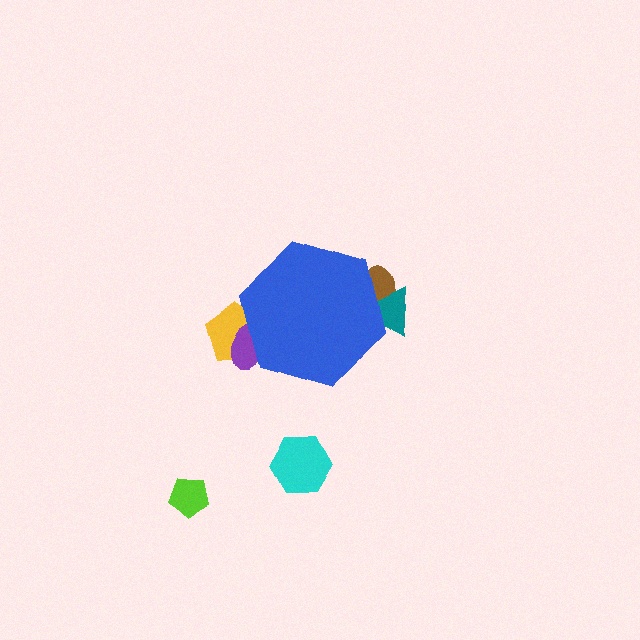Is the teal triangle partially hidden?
Yes, the teal triangle is partially hidden behind the blue hexagon.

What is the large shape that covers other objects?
A blue hexagon.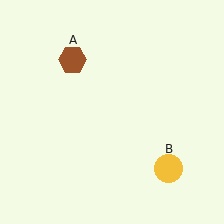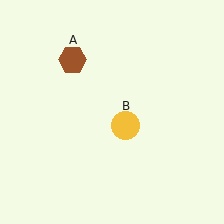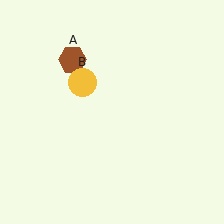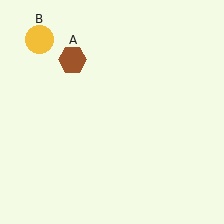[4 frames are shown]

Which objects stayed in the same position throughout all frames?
Brown hexagon (object A) remained stationary.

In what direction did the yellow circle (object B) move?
The yellow circle (object B) moved up and to the left.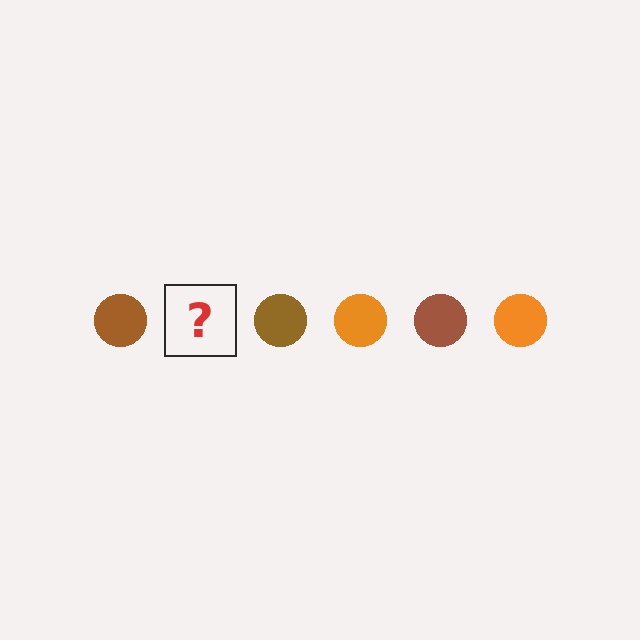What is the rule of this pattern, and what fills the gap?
The rule is that the pattern cycles through brown, orange circles. The gap should be filled with an orange circle.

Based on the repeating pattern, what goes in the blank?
The blank should be an orange circle.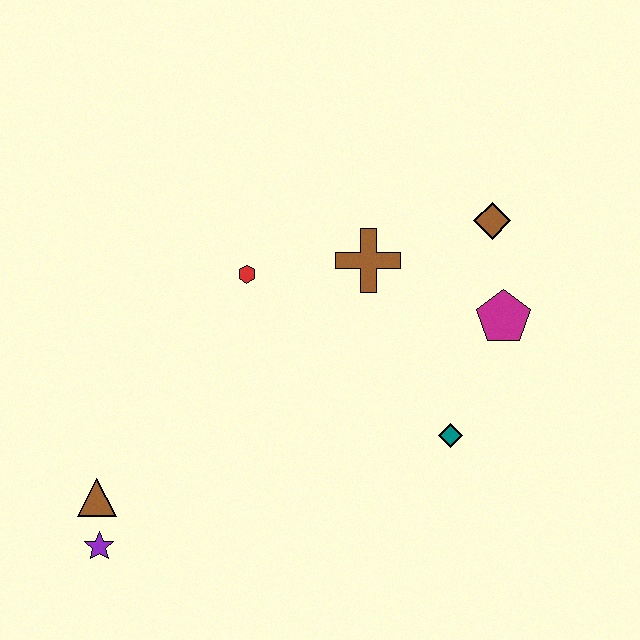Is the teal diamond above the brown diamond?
No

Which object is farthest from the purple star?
The brown diamond is farthest from the purple star.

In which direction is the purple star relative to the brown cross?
The purple star is below the brown cross.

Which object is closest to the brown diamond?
The magenta pentagon is closest to the brown diamond.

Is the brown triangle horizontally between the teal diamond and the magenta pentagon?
No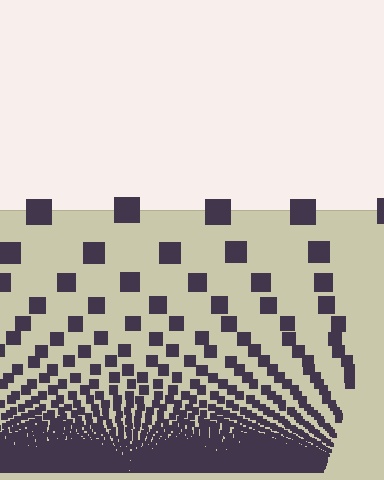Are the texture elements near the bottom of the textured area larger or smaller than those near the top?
Smaller. The gradient is inverted — elements near the bottom are smaller and denser.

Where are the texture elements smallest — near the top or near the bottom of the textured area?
Near the bottom.